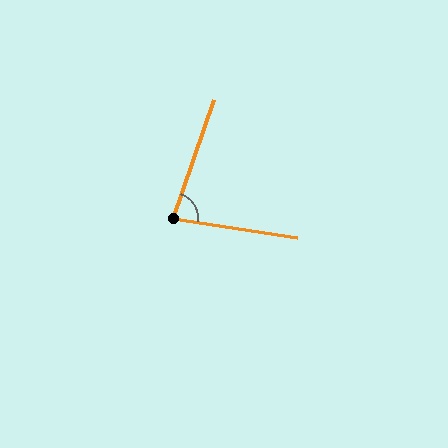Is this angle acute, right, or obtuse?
It is acute.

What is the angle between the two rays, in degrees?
Approximately 80 degrees.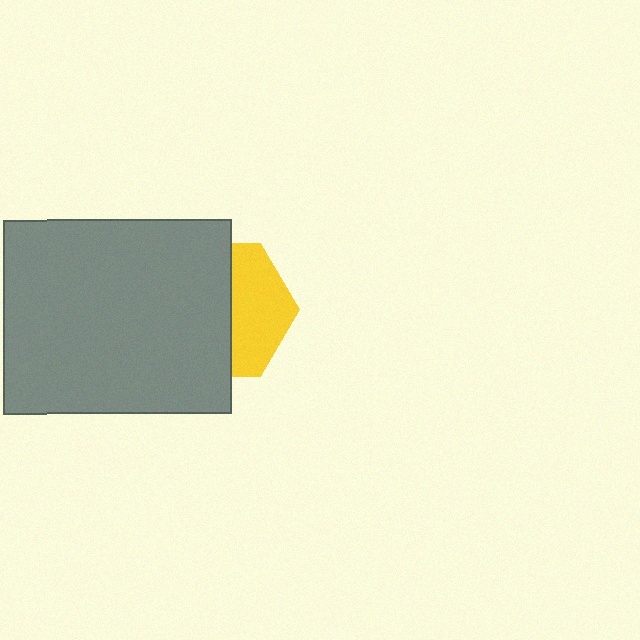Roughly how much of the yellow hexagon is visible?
A small part of it is visible (roughly 42%).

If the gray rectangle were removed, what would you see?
You would see the complete yellow hexagon.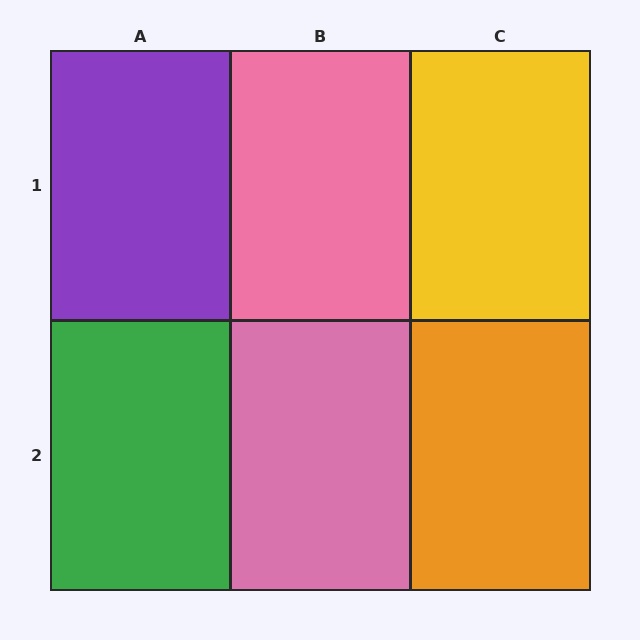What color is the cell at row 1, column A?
Purple.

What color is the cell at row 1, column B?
Pink.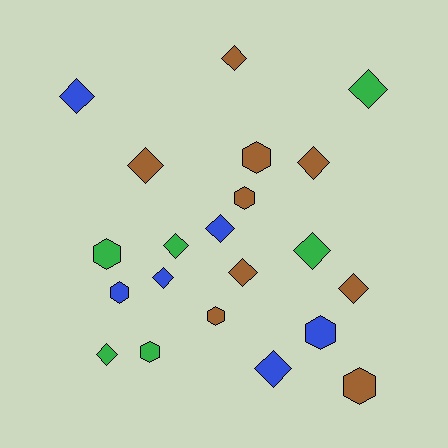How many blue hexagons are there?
There are 2 blue hexagons.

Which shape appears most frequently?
Diamond, with 13 objects.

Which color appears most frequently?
Brown, with 9 objects.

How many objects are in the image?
There are 21 objects.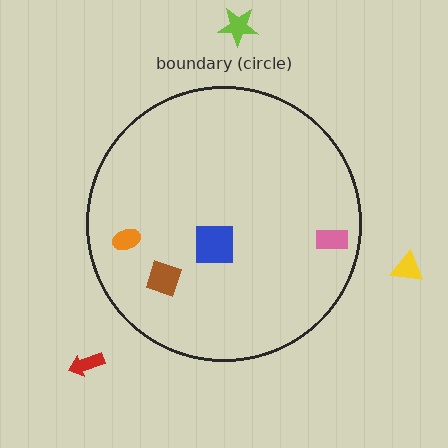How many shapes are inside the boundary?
4 inside, 3 outside.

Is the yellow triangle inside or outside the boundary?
Outside.